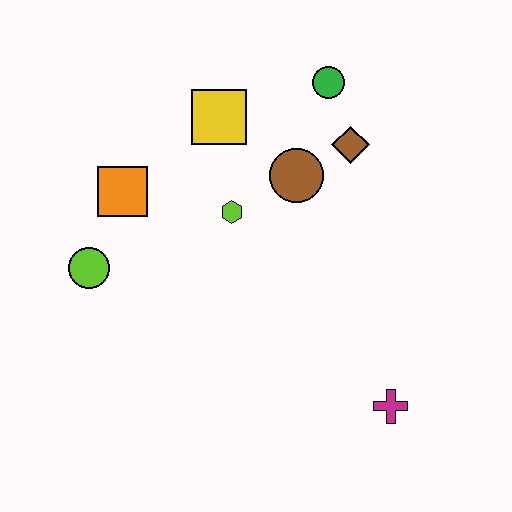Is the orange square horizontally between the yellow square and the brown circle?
No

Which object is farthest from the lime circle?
The magenta cross is farthest from the lime circle.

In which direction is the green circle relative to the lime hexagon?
The green circle is above the lime hexagon.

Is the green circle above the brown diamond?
Yes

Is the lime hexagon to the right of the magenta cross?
No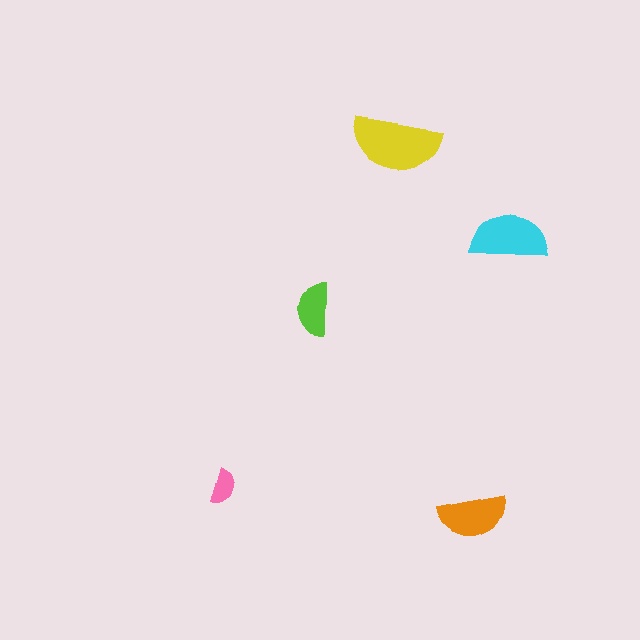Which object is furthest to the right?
The cyan semicircle is rightmost.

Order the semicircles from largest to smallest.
the yellow one, the cyan one, the orange one, the lime one, the pink one.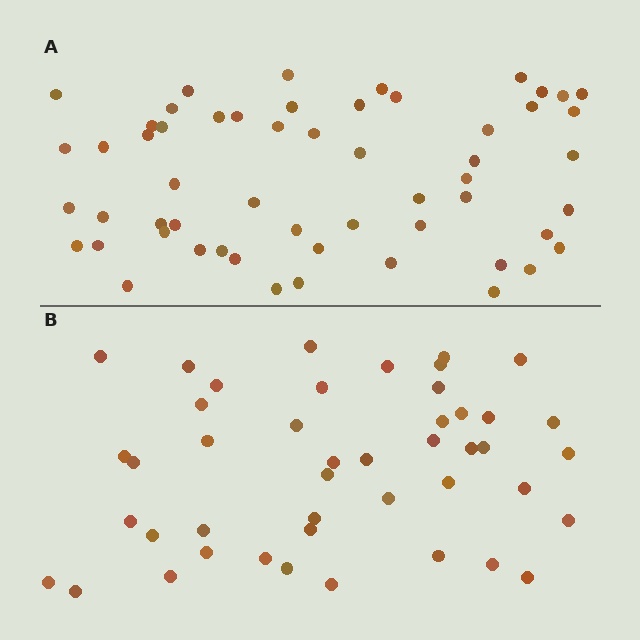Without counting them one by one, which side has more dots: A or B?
Region A (the top region) has more dots.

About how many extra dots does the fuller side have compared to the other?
Region A has roughly 12 or so more dots than region B.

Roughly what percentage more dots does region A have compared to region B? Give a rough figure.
About 25% more.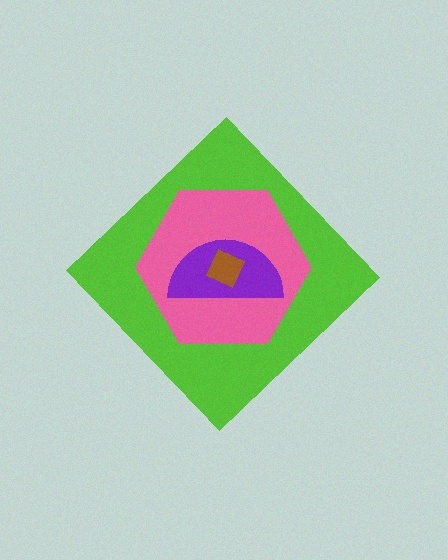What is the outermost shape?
The lime diamond.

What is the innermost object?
The brown square.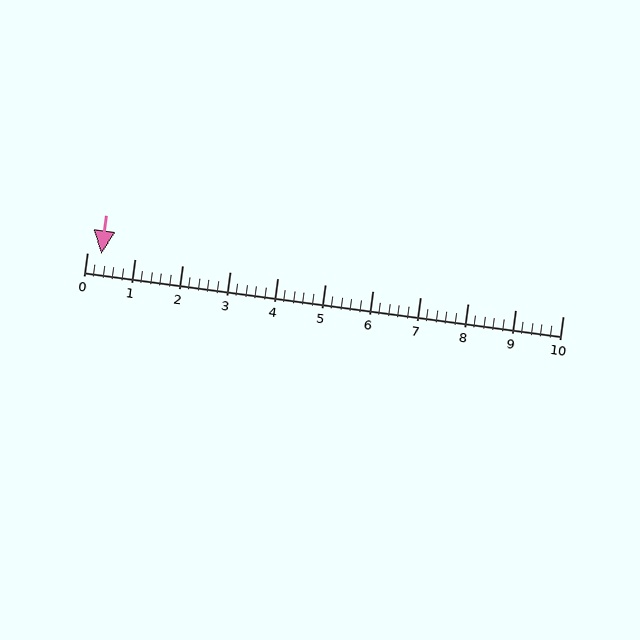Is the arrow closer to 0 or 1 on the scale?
The arrow is closer to 0.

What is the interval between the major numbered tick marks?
The major tick marks are spaced 1 units apart.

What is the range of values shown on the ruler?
The ruler shows values from 0 to 10.